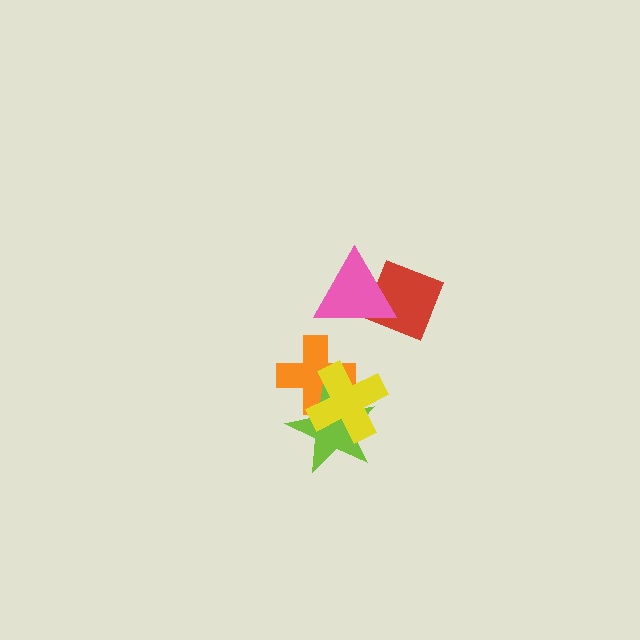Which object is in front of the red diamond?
The pink triangle is in front of the red diamond.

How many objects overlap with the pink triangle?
1 object overlaps with the pink triangle.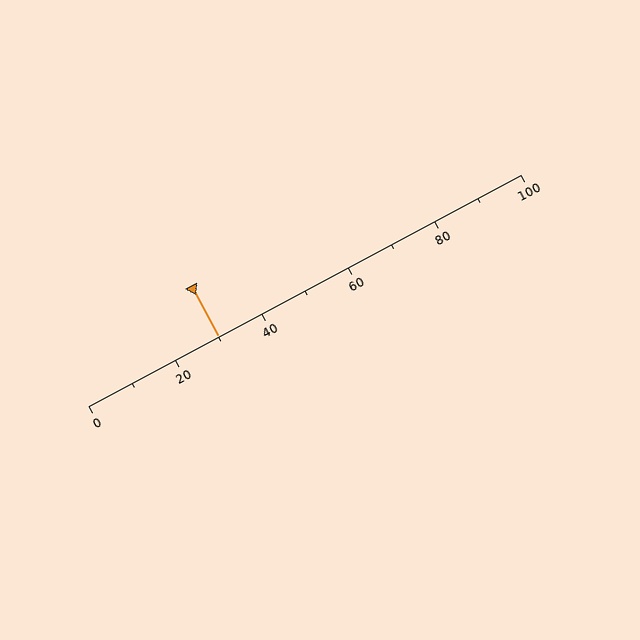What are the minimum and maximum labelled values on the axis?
The axis runs from 0 to 100.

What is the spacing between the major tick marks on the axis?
The major ticks are spaced 20 apart.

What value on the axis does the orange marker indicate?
The marker indicates approximately 30.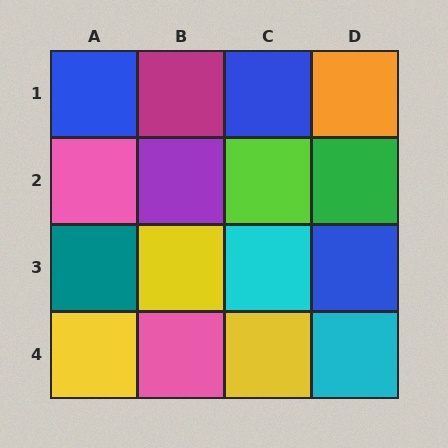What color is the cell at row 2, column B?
Purple.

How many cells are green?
1 cell is green.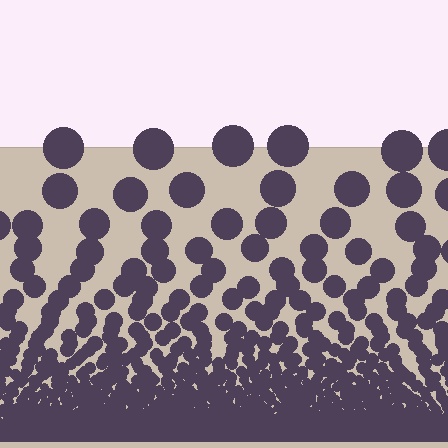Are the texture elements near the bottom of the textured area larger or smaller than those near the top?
Smaller. The gradient is inverted — elements near the bottom are smaller and denser.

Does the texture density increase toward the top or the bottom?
Density increases toward the bottom.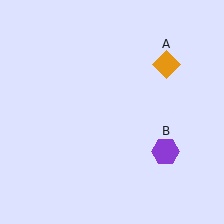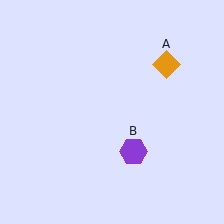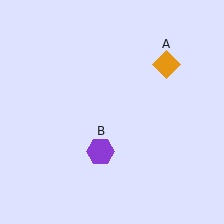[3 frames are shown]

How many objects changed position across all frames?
1 object changed position: purple hexagon (object B).